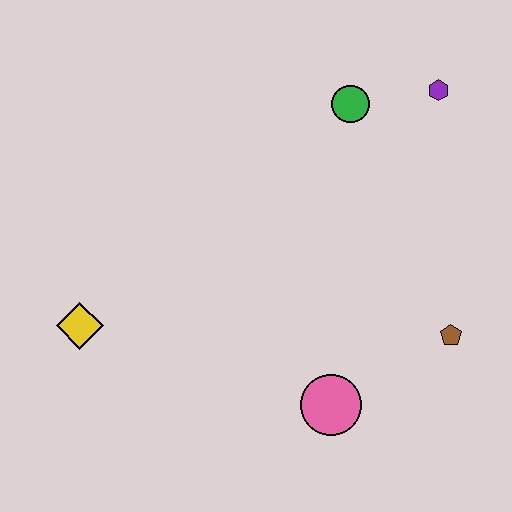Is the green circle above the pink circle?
Yes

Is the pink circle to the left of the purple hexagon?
Yes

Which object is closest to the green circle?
The purple hexagon is closest to the green circle.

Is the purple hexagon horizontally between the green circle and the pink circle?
No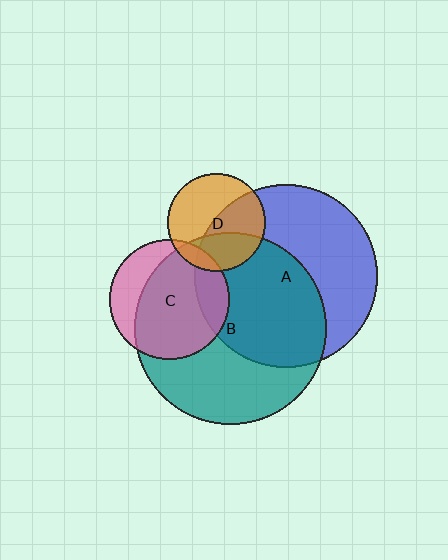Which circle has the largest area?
Circle B (teal).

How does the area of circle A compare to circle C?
Approximately 2.3 times.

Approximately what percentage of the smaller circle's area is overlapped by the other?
Approximately 75%.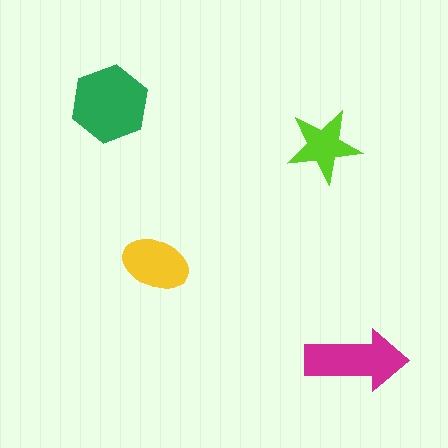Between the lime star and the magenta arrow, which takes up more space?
The magenta arrow.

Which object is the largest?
The green hexagon.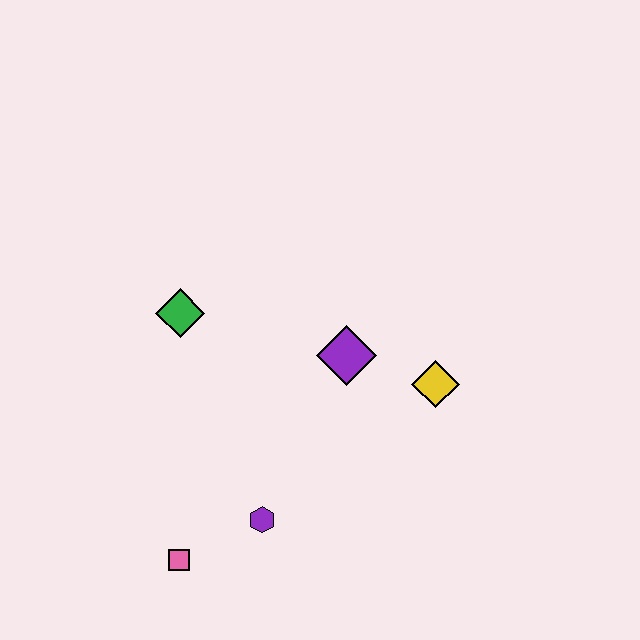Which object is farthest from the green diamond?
The yellow diamond is farthest from the green diamond.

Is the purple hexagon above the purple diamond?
No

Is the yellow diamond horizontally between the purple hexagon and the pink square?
No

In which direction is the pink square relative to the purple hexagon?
The pink square is to the left of the purple hexagon.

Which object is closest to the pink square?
The purple hexagon is closest to the pink square.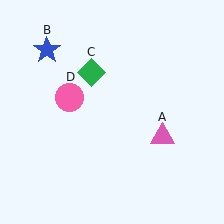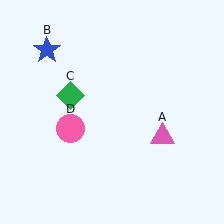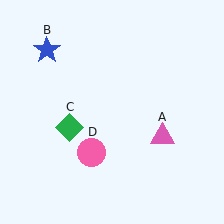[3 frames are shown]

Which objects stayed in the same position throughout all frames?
Pink triangle (object A) and blue star (object B) remained stationary.